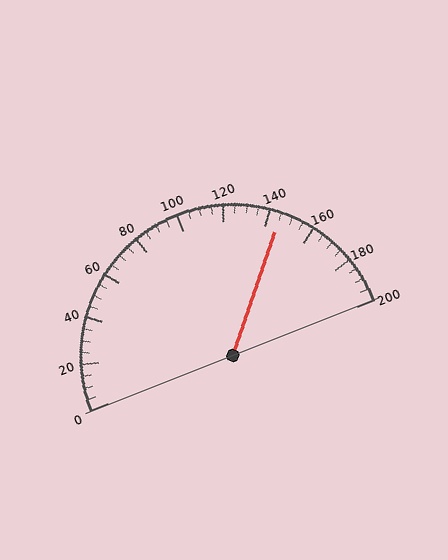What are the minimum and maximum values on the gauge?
The gauge ranges from 0 to 200.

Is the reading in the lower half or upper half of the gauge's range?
The reading is in the upper half of the range (0 to 200).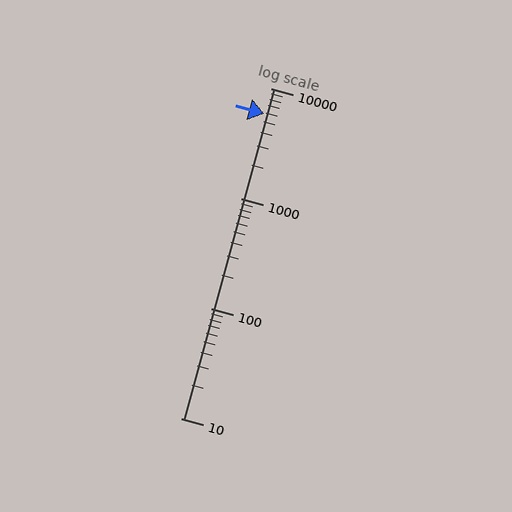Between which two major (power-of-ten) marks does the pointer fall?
The pointer is between 1000 and 10000.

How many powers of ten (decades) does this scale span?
The scale spans 3 decades, from 10 to 10000.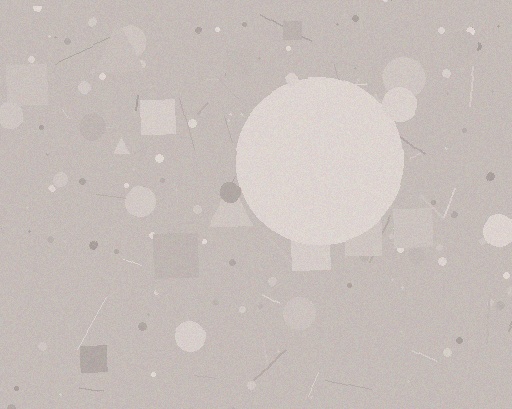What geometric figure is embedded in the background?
A circle is embedded in the background.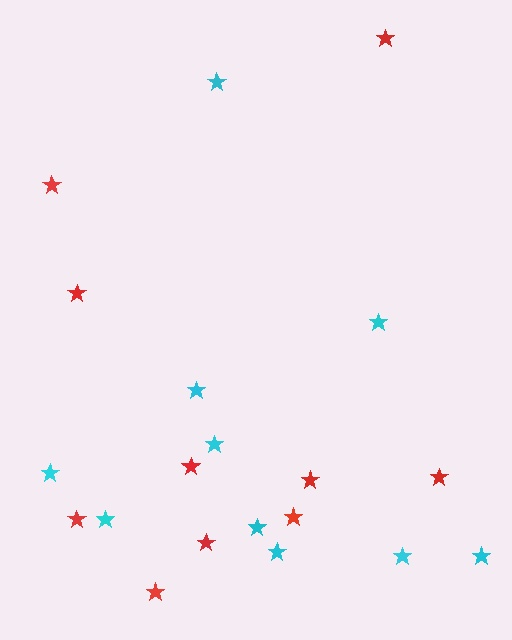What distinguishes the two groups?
There are 2 groups: one group of red stars (10) and one group of cyan stars (10).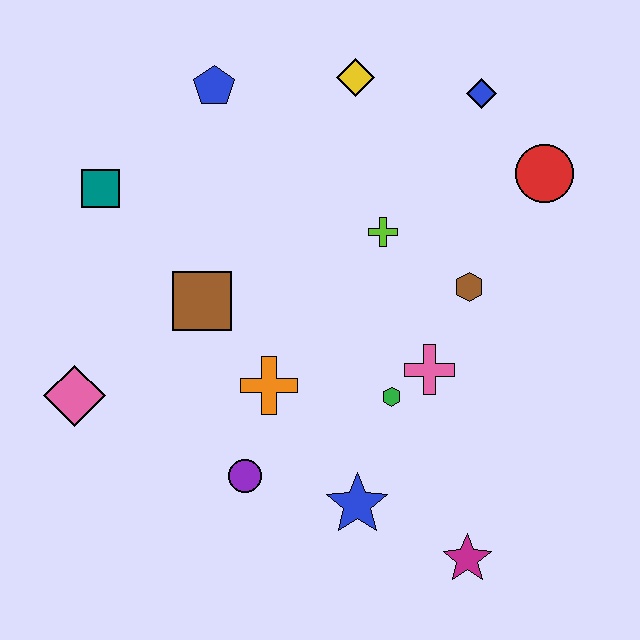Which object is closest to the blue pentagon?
The yellow diamond is closest to the blue pentagon.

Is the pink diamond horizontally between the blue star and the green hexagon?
No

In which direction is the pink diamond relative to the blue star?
The pink diamond is to the left of the blue star.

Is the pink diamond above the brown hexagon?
No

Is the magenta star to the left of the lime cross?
No